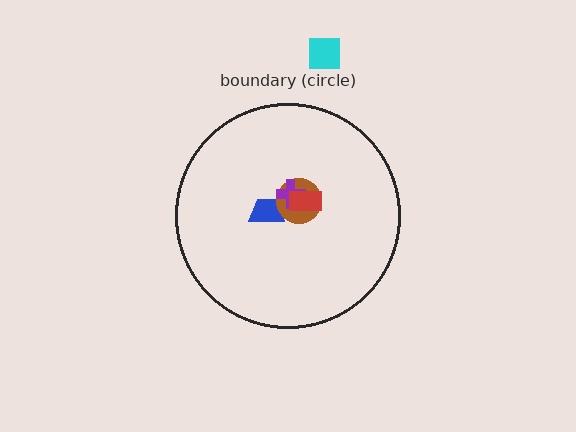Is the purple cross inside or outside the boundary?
Inside.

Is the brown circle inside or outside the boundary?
Inside.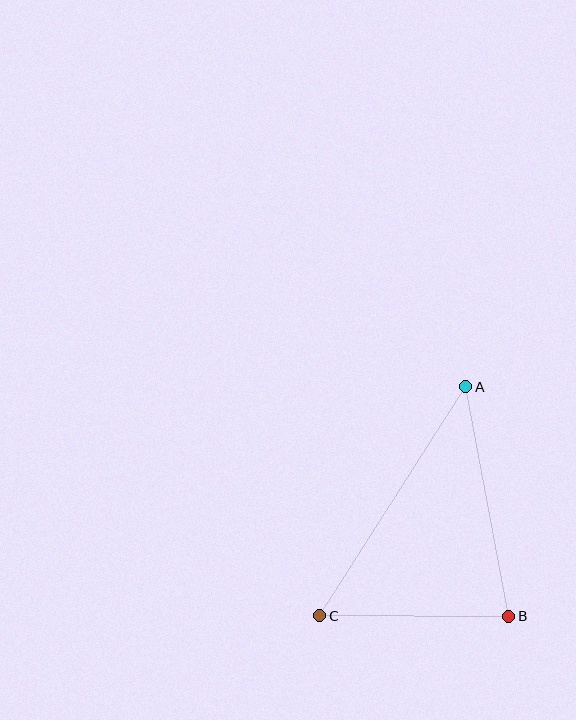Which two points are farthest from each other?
Points A and C are farthest from each other.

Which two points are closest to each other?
Points B and C are closest to each other.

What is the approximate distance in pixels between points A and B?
The distance between A and B is approximately 233 pixels.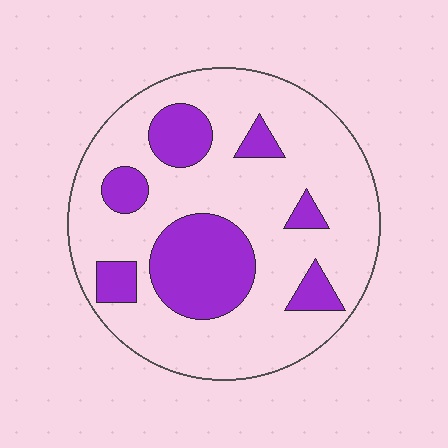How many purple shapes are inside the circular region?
7.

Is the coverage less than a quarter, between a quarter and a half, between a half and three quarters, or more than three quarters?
Between a quarter and a half.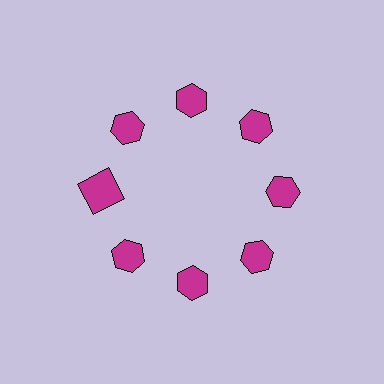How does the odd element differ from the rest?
It has a different shape: square instead of hexagon.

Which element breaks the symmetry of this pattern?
The magenta square at roughly the 9 o'clock position breaks the symmetry. All other shapes are magenta hexagons.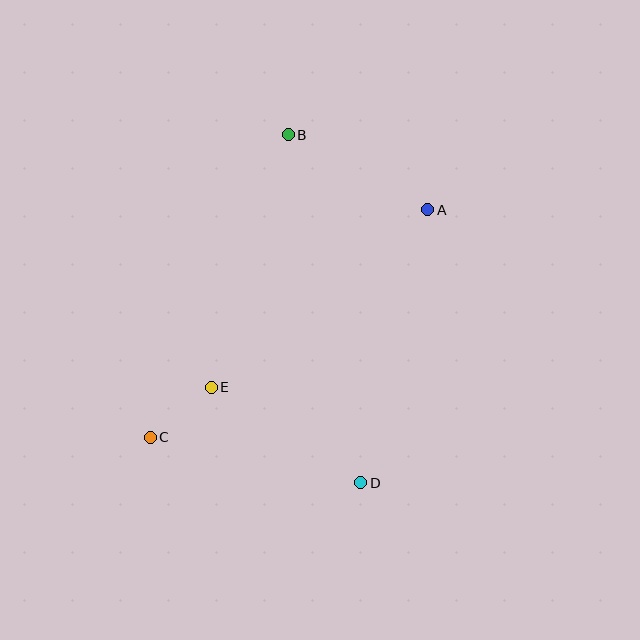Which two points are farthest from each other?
Points A and C are farthest from each other.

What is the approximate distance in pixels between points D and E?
The distance between D and E is approximately 177 pixels.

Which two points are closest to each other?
Points C and E are closest to each other.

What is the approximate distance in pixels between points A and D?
The distance between A and D is approximately 281 pixels.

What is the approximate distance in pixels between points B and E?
The distance between B and E is approximately 264 pixels.